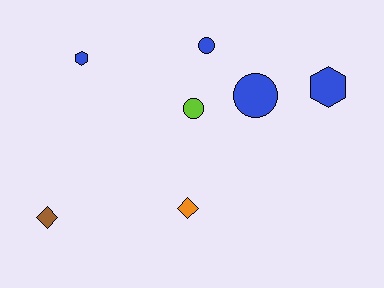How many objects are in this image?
There are 7 objects.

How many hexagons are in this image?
There are 2 hexagons.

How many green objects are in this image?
There are no green objects.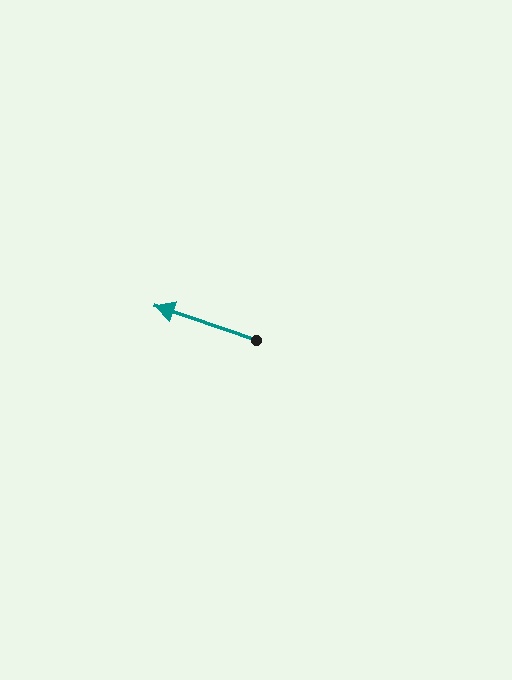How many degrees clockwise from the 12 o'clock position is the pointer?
Approximately 289 degrees.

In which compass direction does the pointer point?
West.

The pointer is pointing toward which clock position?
Roughly 10 o'clock.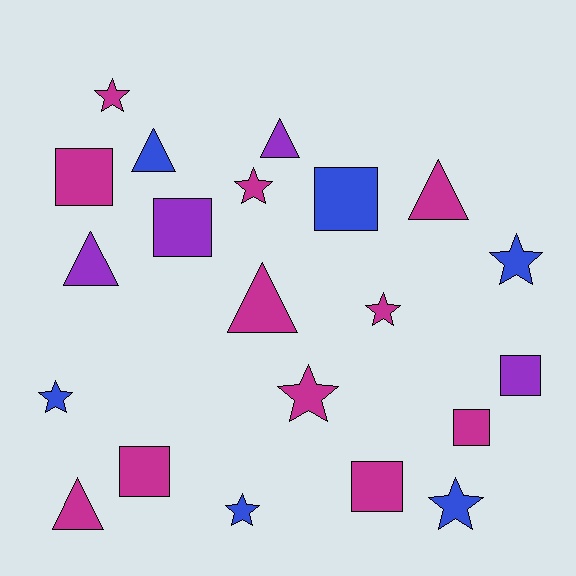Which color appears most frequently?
Magenta, with 11 objects.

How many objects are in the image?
There are 21 objects.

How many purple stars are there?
There are no purple stars.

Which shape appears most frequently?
Star, with 8 objects.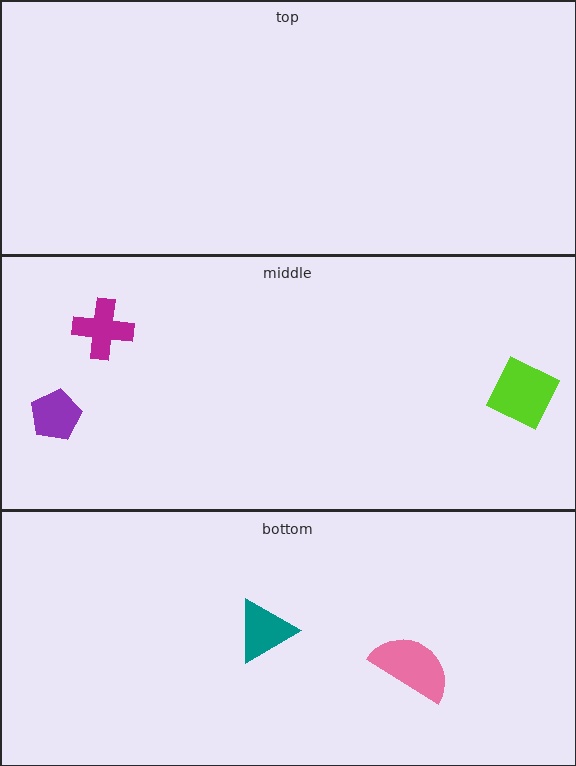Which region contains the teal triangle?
The bottom region.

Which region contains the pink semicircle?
The bottom region.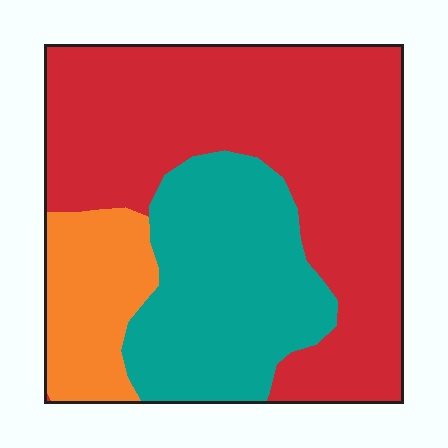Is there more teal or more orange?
Teal.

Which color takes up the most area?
Red, at roughly 55%.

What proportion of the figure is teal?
Teal covers around 30% of the figure.